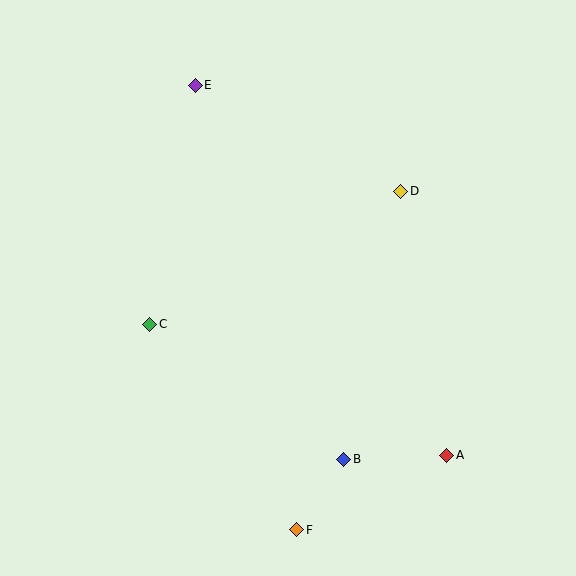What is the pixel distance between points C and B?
The distance between C and B is 236 pixels.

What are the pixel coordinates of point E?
Point E is at (195, 85).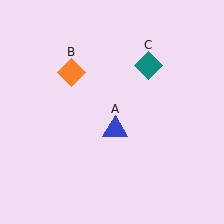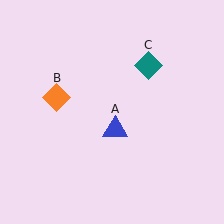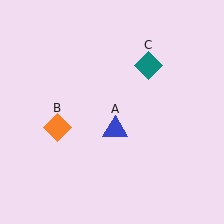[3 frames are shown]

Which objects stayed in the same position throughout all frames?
Blue triangle (object A) and teal diamond (object C) remained stationary.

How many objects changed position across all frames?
1 object changed position: orange diamond (object B).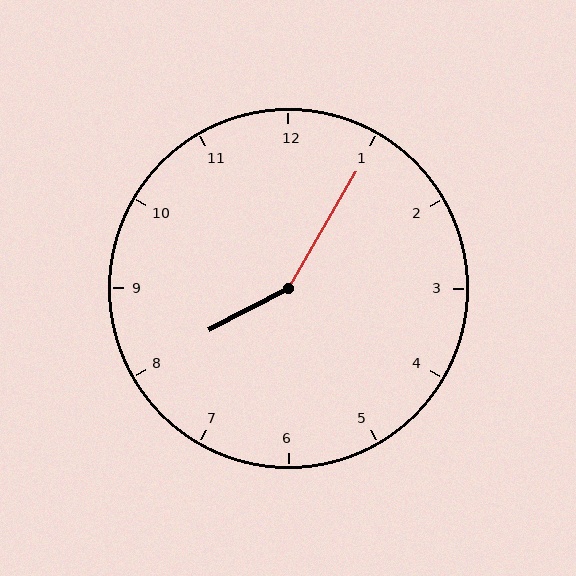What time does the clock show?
8:05.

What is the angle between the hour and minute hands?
Approximately 148 degrees.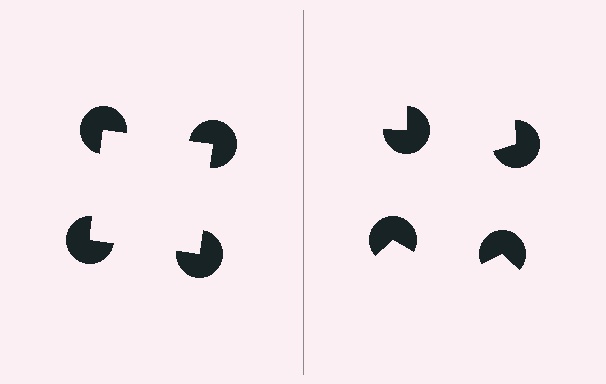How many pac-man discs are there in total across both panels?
8 — 4 on each side.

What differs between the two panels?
The pac-man discs are positioned identically on both sides; only the wedge orientations differ. On the left they align to a square; on the right they are misaligned.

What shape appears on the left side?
An illusory square.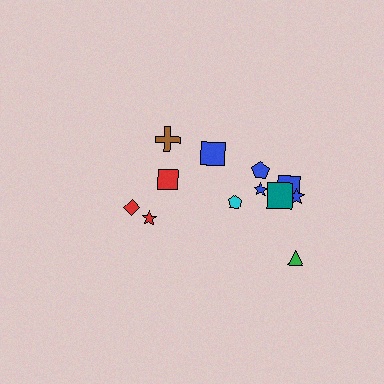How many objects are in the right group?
There are 8 objects.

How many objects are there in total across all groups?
There are 12 objects.